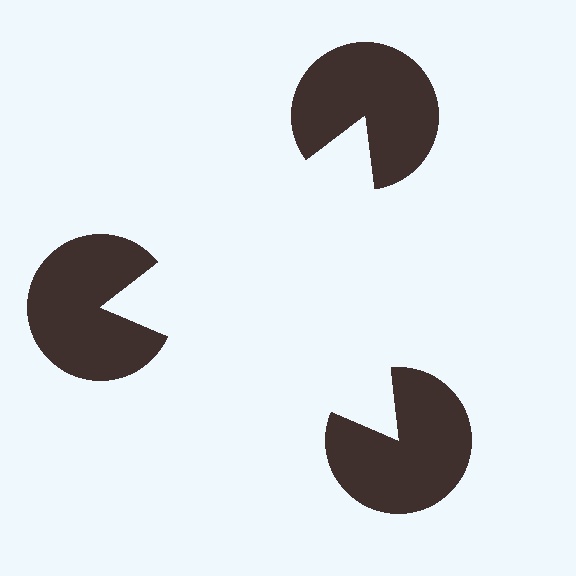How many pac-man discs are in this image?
There are 3 — one at each vertex of the illusory triangle.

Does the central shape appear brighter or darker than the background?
It typically appears slightly brighter than the background, even though no actual brightness change is drawn.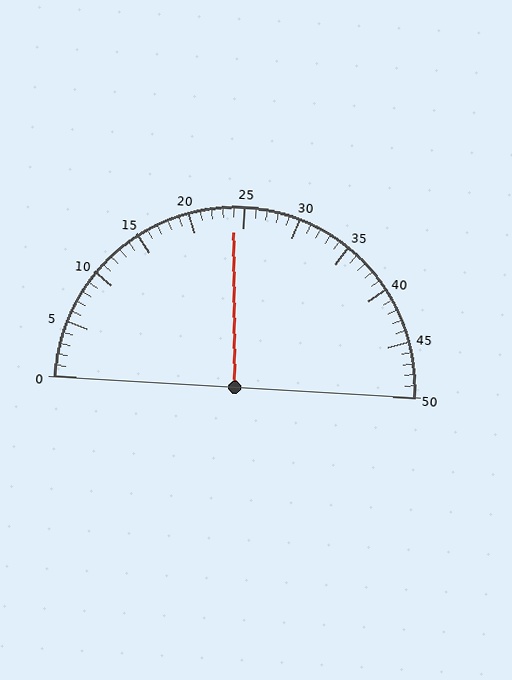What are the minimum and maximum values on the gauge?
The gauge ranges from 0 to 50.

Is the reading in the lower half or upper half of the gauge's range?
The reading is in the lower half of the range (0 to 50).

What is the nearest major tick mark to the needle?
The nearest major tick mark is 25.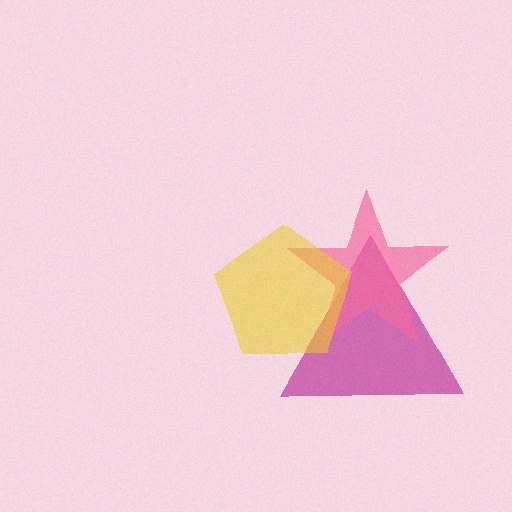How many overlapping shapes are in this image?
There are 3 overlapping shapes in the image.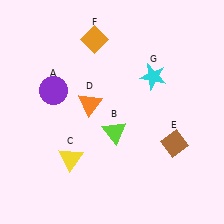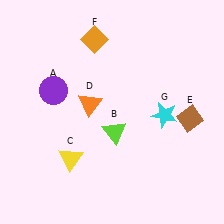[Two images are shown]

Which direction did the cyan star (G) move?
The cyan star (G) moved down.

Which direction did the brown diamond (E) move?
The brown diamond (E) moved up.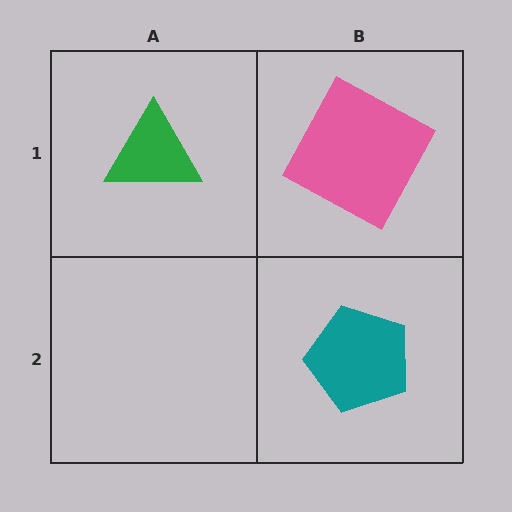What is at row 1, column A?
A green triangle.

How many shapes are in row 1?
2 shapes.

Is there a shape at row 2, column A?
No, that cell is empty.